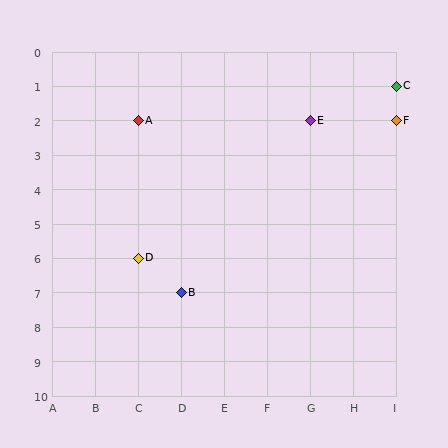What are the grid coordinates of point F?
Point F is at grid coordinates (I, 2).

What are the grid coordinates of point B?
Point B is at grid coordinates (D, 7).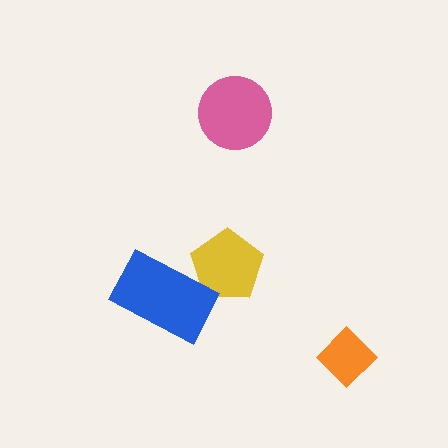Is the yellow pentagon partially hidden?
Yes, it is partially covered by another shape.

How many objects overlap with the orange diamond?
0 objects overlap with the orange diamond.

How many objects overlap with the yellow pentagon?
1 object overlaps with the yellow pentagon.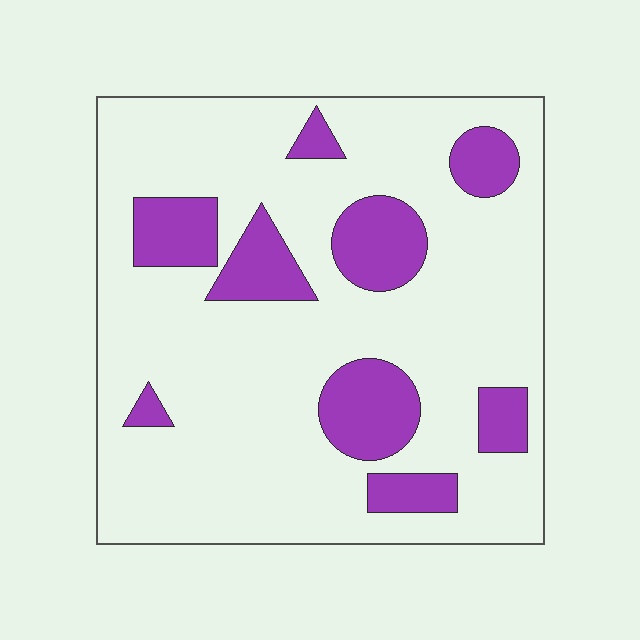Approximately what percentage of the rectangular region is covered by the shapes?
Approximately 20%.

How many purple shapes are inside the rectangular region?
9.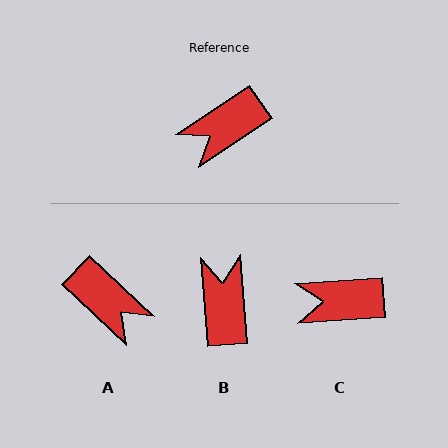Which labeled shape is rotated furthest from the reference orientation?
B, about 120 degrees away.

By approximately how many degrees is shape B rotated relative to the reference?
Approximately 120 degrees clockwise.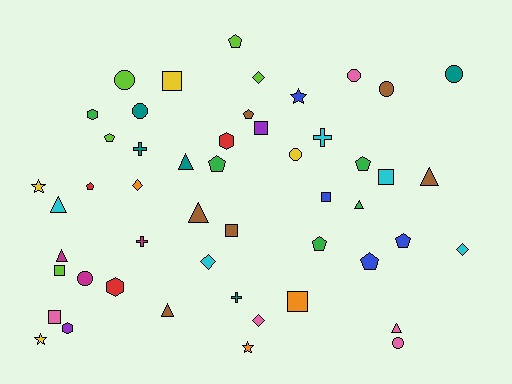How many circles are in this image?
There are 8 circles.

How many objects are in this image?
There are 50 objects.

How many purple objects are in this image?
There are 2 purple objects.